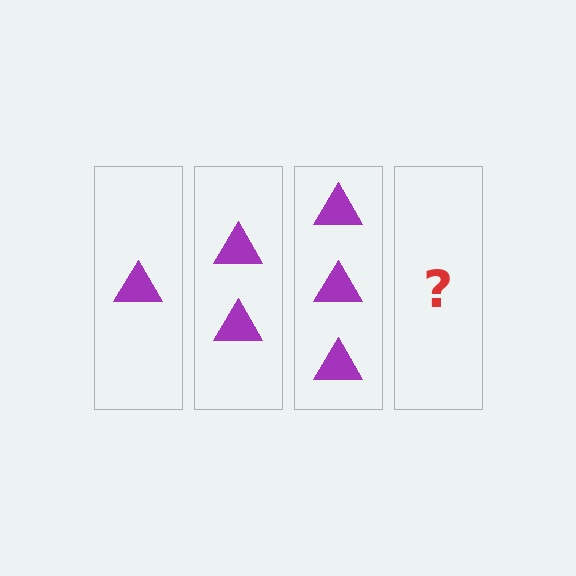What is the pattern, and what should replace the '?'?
The pattern is that each step adds one more triangle. The '?' should be 4 triangles.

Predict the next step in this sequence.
The next step is 4 triangles.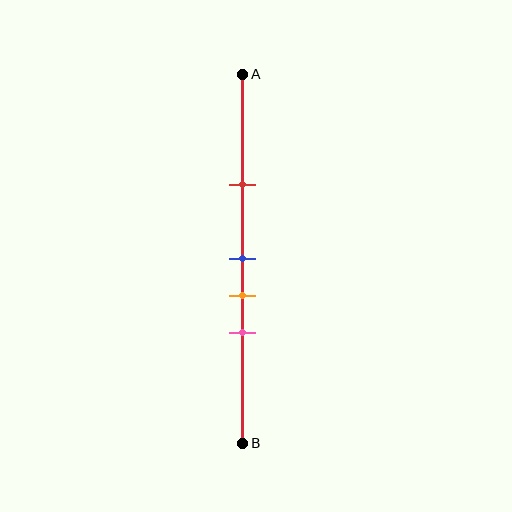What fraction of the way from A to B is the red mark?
The red mark is approximately 30% (0.3) of the way from A to B.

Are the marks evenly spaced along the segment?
No, the marks are not evenly spaced.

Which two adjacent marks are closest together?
The blue and orange marks are the closest adjacent pair.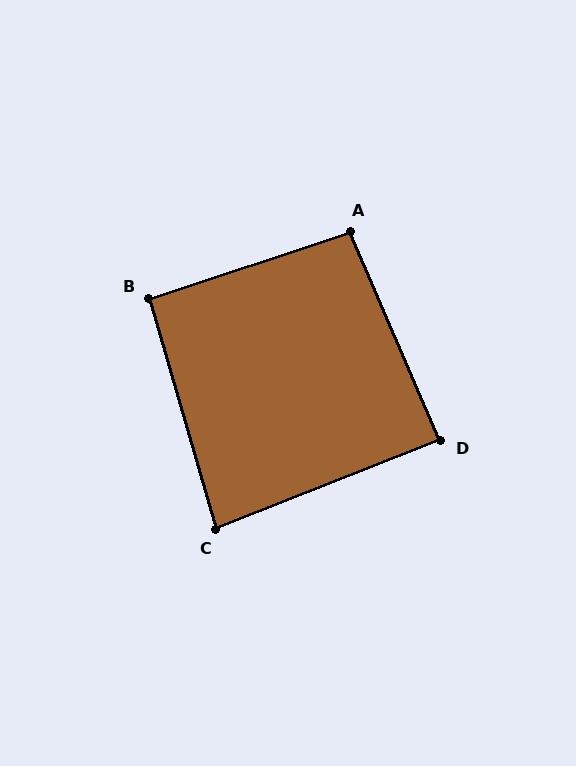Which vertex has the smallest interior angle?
C, at approximately 85 degrees.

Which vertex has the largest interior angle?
A, at approximately 95 degrees.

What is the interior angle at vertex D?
Approximately 88 degrees (approximately right).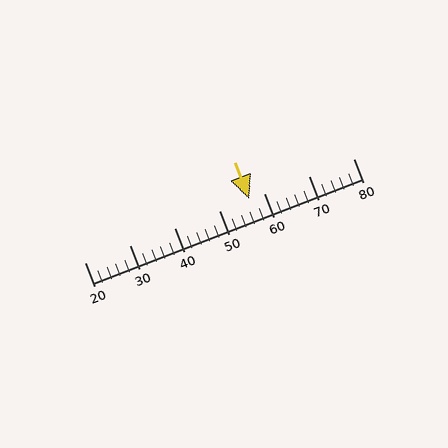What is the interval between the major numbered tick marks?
The major tick marks are spaced 10 units apart.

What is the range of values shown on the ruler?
The ruler shows values from 20 to 80.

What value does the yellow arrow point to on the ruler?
The yellow arrow points to approximately 57.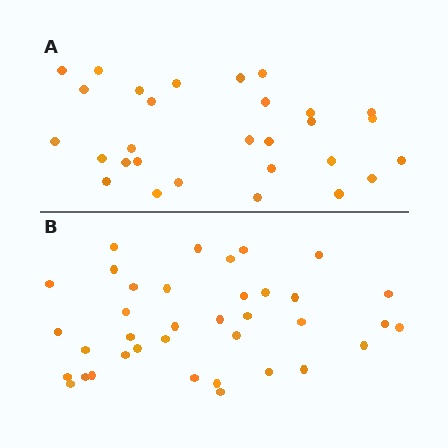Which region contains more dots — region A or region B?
Region B (the bottom region) has more dots.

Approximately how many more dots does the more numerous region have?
Region B has roughly 8 or so more dots than region A.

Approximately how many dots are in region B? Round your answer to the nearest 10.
About 40 dots. (The exact count is 37, which rounds to 40.)